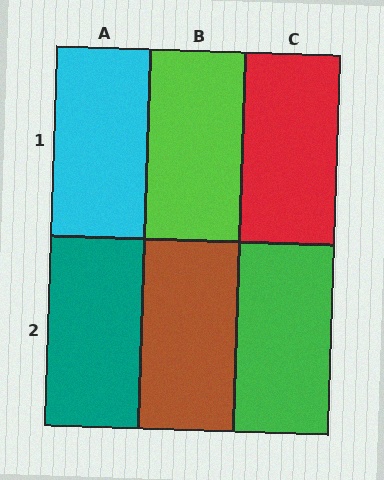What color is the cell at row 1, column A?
Cyan.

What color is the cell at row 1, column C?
Red.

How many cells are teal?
1 cell is teal.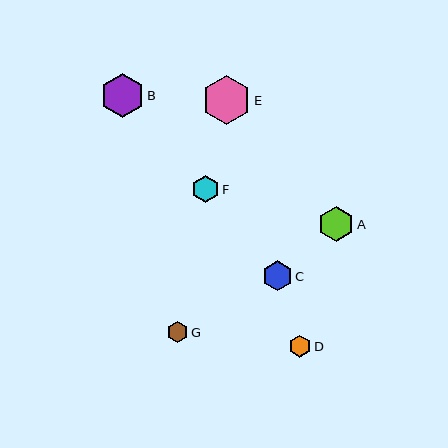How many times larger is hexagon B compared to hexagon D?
Hexagon B is approximately 2.0 times the size of hexagon D.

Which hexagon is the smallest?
Hexagon G is the smallest with a size of approximately 21 pixels.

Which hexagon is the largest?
Hexagon E is the largest with a size of approximately 49 pixels.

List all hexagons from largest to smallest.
From largest to smallest: E, B, A, C, F, D, G.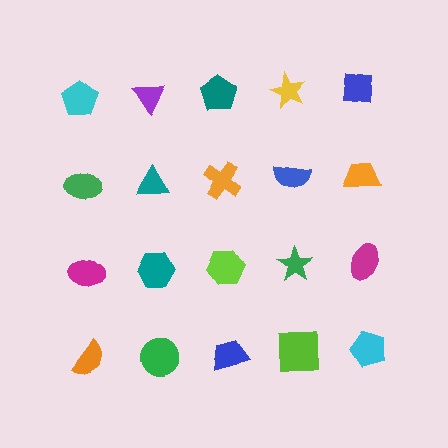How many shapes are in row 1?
5 shapes.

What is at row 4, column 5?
A cyan pentagon.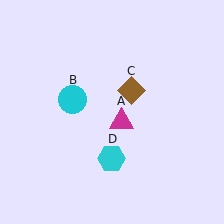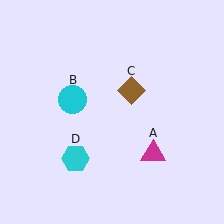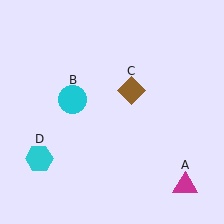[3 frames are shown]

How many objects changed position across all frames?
2 objects changed position: magenta triangle (object A), cyan hexagon (object D).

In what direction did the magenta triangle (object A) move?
The magenta triangle (object A) moved down and to the right.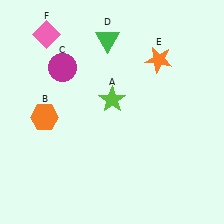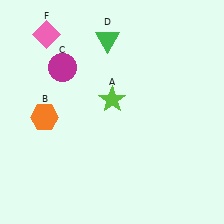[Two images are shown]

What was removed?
The orange star (E) was removed in Image 2.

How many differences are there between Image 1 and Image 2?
There is 1 difference between the two images.